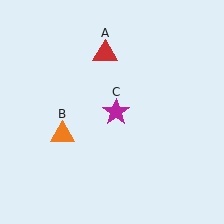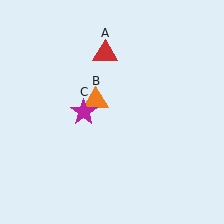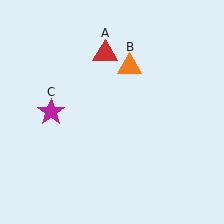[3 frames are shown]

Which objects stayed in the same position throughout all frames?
Red triangle (object A) remained stationary.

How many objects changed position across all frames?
2 objects changed position: orange triangle (object B), magenta star (object C).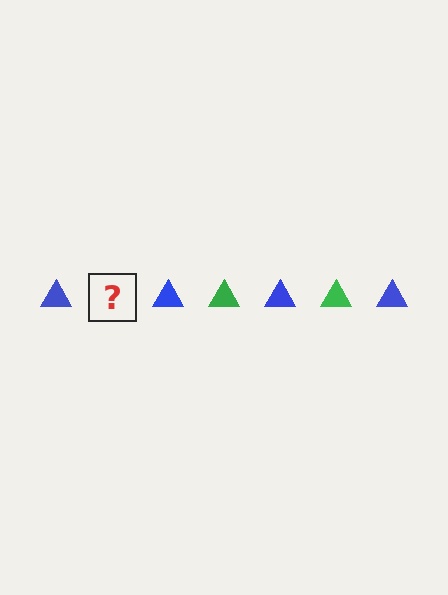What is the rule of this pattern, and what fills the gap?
The rule is that the pattern cycles through blue, green triangles. The gap should be filled with a green triangle.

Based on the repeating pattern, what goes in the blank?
The blank should be a green triangle.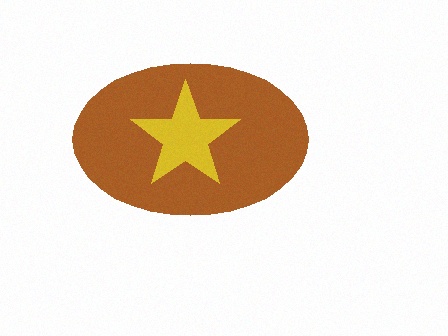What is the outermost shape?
The brown ellipse.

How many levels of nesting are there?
2.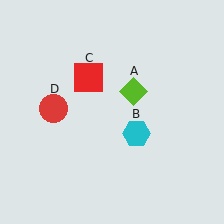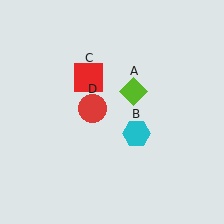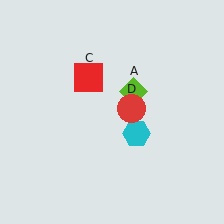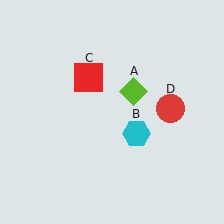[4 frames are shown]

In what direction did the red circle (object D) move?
The red circle (object D) moved right.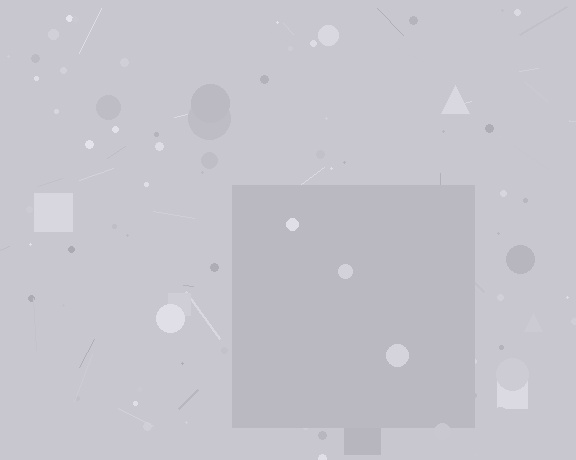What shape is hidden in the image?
A square is hidden in the image.